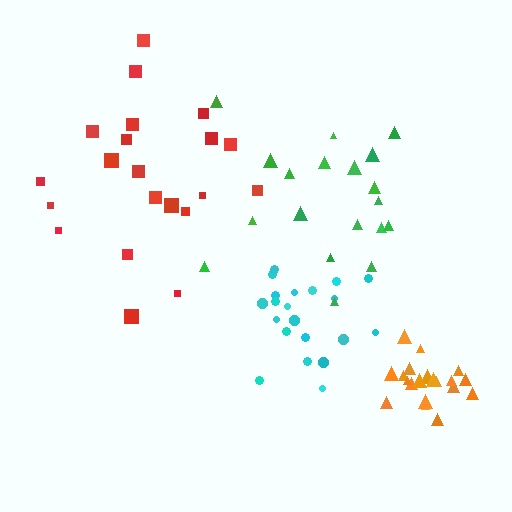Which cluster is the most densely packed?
Orange.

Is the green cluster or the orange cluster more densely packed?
Orange.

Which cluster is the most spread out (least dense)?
Red.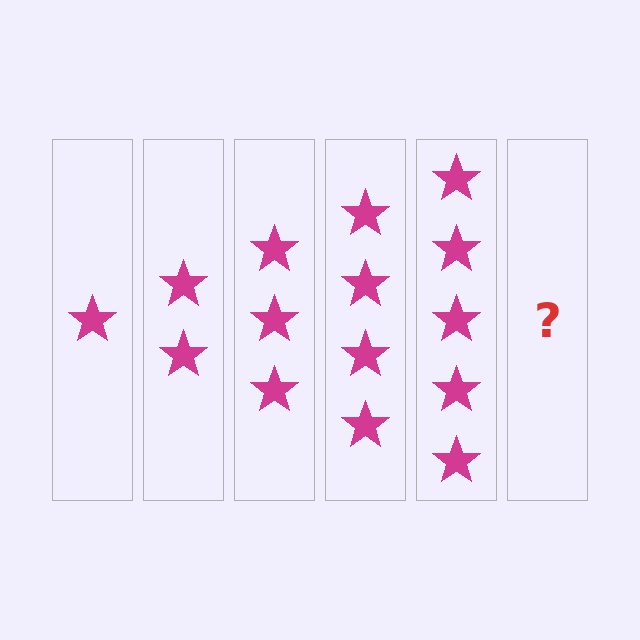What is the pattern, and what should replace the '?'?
The pattern is that each step adds one more star. The '?' should be 6 stars.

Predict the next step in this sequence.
The next step is 6 stars.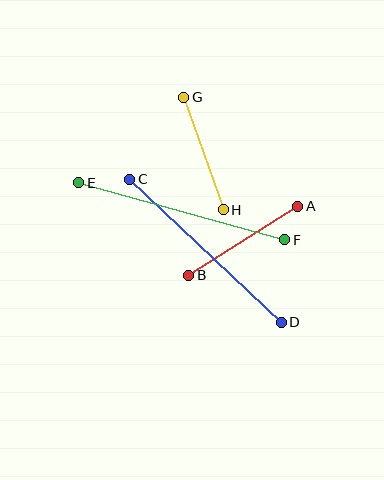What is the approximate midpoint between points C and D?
The midpoint is at approximately (205, 251) pixels.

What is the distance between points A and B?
The distance is approximately 129 pixels.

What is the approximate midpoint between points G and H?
The midpoint is at approximately (204, 153) pixels.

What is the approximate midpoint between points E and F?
The midpoint is at approximately (182, 211) pixels.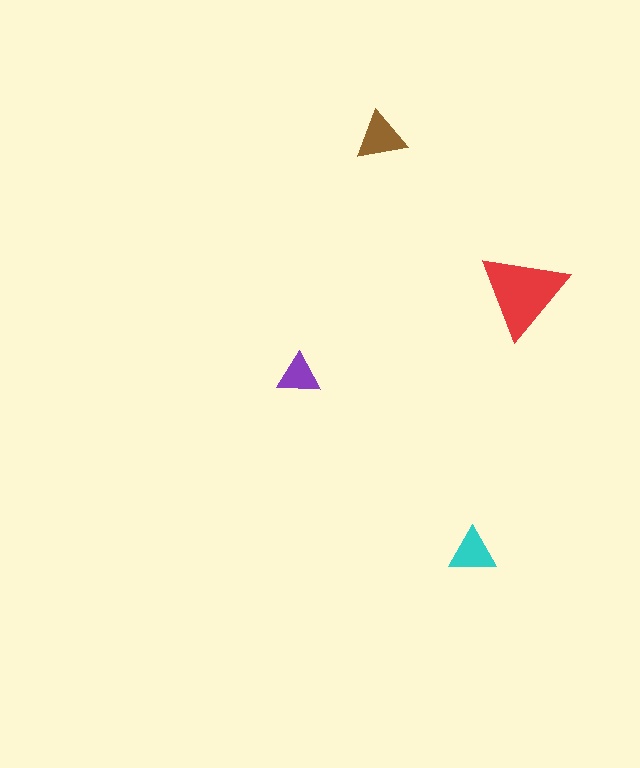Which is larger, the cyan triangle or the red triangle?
The red one.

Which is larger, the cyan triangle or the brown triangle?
The brown one.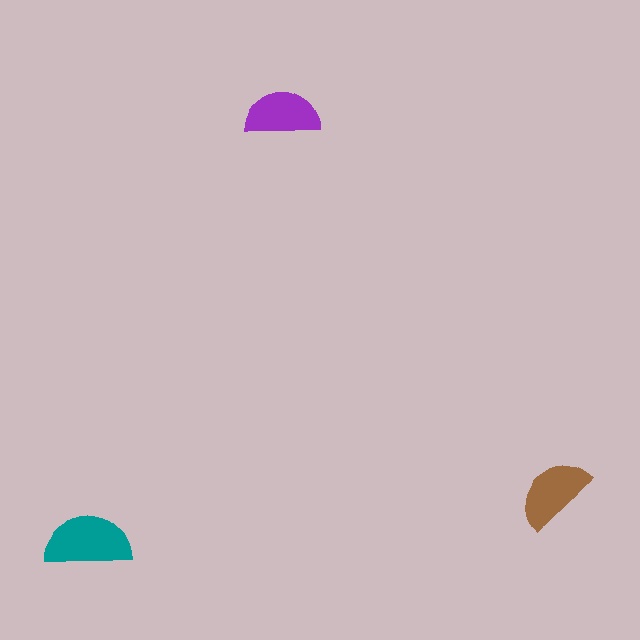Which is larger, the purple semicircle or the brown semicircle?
The brown one.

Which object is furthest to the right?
The brown semicircle is rightmost.